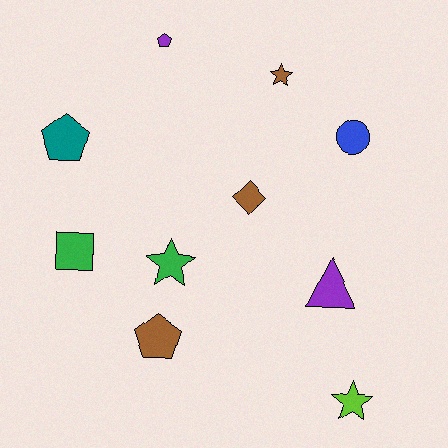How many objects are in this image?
There are 10 objects.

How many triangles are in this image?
There is 1 triangle.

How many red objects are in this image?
There are no red objects.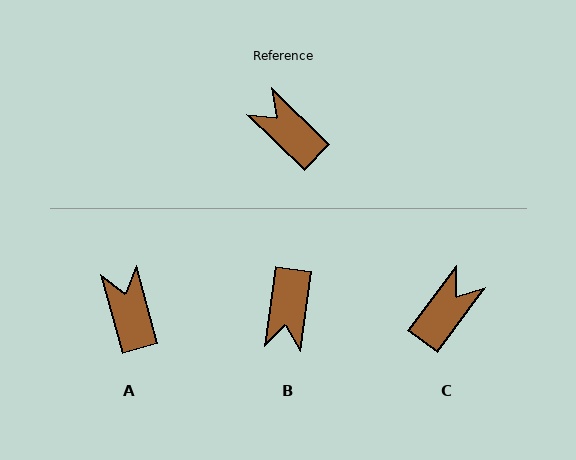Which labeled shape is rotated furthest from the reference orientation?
B, about 126 degrees away.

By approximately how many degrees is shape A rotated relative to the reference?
Approximately 31 degrees clockwise.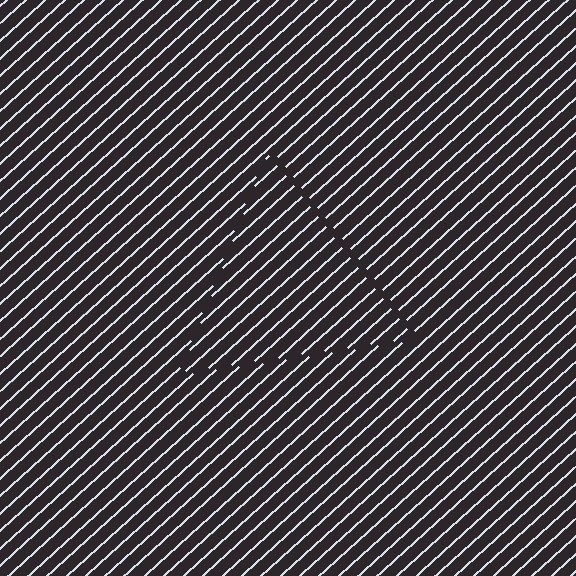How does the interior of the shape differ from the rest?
The interior of the shape contains the same grating, shifted by half a period — the contour is defined by the phase discontinuity where line-ends from the inner and outer gratings abut.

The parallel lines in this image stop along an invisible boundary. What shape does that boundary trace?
An illusory triangle. The interior of the shape contains the same grating, shifted by half a period — the contour is defined by the phase discontinuity where line-ends from the inner and outer gratings abut.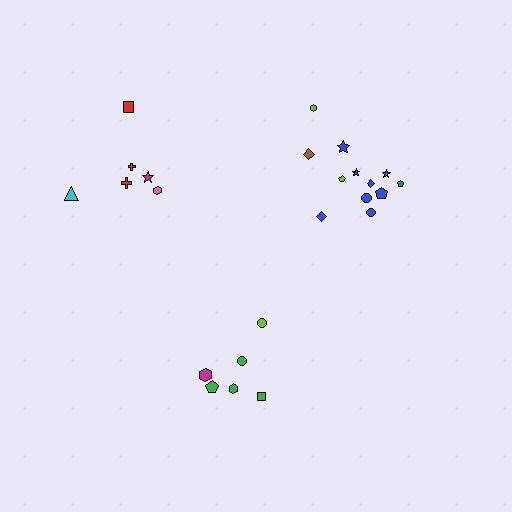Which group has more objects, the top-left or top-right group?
The top-right group.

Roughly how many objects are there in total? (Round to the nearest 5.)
Roughly 25 objects in total.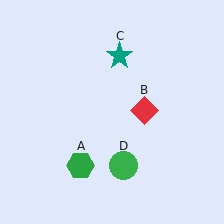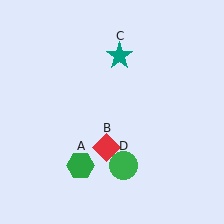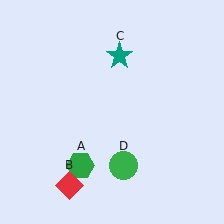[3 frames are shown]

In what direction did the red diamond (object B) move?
The red diamond (object B) moved down and to the left.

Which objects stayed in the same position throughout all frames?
Green hexagon (object A) and teal star (object C) and green circle (object D) remained stationary.